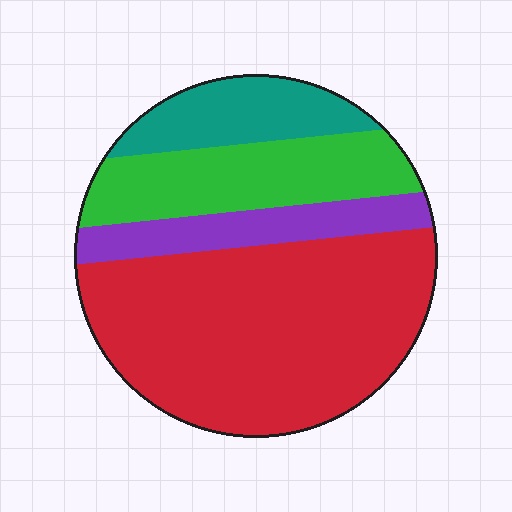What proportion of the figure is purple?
Purple covers 12% of the figure.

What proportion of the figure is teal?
Teal takes up less than a sixth of the figure.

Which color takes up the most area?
Red, at roughly 55%.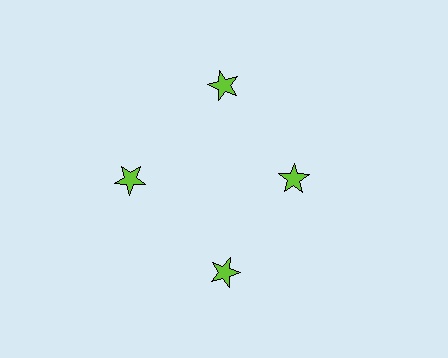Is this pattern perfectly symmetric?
No. The 4 lime stars are arranged in a ring, but one element near the 3 o'clock position is pulled inward toward the center, breaking the 4-fold rotational symmetry.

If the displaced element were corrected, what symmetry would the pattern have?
It would have 4-fold rotational symmetry — the pattern would map onto itself every 90 degrees.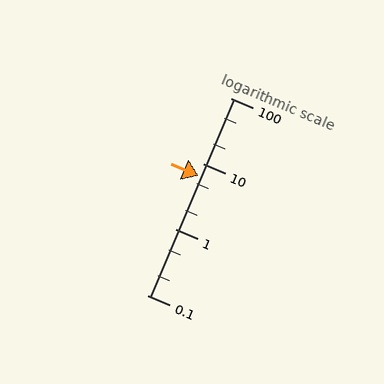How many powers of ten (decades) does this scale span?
The scale spans 3 decades, from 0.1 to 100.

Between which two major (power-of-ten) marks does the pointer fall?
The pointer is between 1 and 10.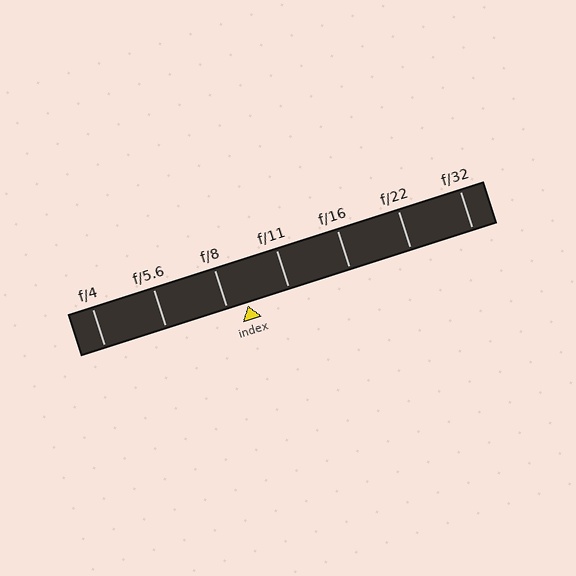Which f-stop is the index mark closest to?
The index mark is closest to f/8.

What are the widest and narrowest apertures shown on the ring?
The widest aperture shown is f/4 and the narrowest is f/32.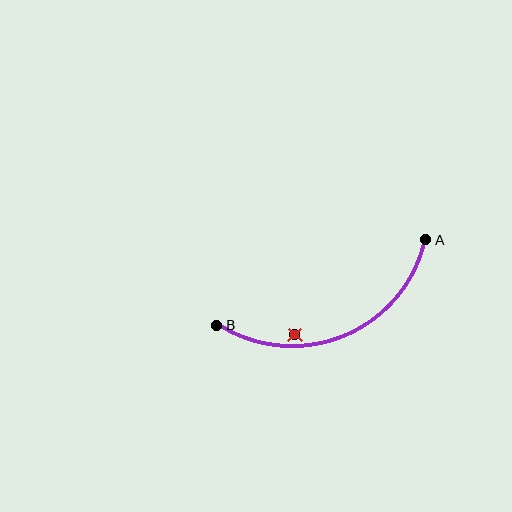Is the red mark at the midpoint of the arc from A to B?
No — the red mark does not lie on the arc at all. It sits slightly inside the curve.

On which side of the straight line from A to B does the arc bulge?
The arc bulges below the straight line connecting A and B.